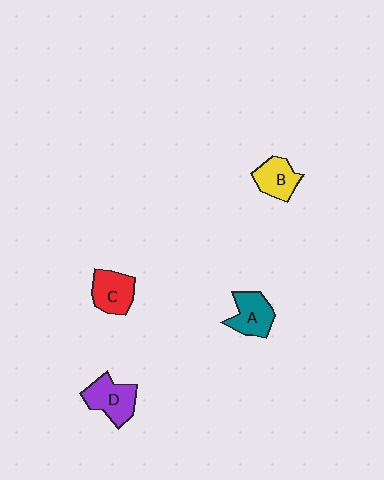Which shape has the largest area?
Shape D (purple).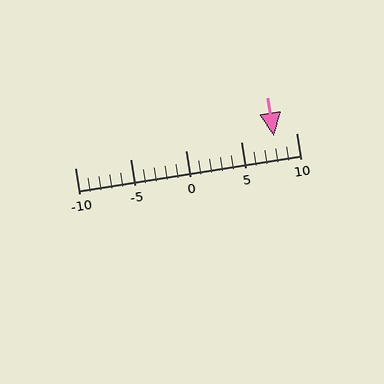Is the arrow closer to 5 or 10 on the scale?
The arrow is closer to 10.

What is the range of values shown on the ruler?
The ruler shows values from -10 to 10.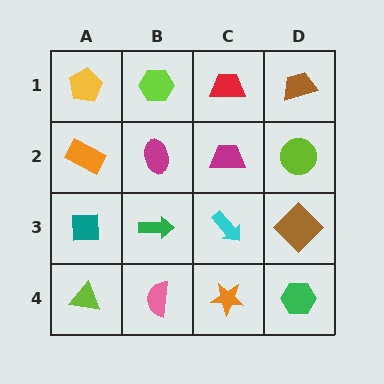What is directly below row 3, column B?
A pink semicircle.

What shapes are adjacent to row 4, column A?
A teal square (row 3, column A), a pink semicircle (row 4, column B).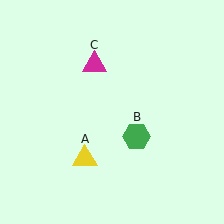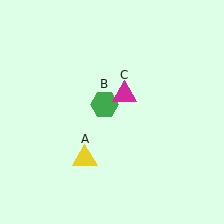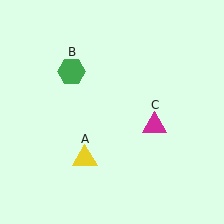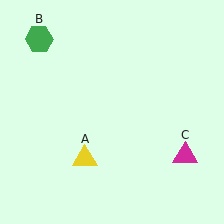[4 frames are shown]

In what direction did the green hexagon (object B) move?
The green hexagon (object B) moved up and to the left.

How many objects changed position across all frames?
2 objects changed position: green hexagon (object B), magenta triangle (object C).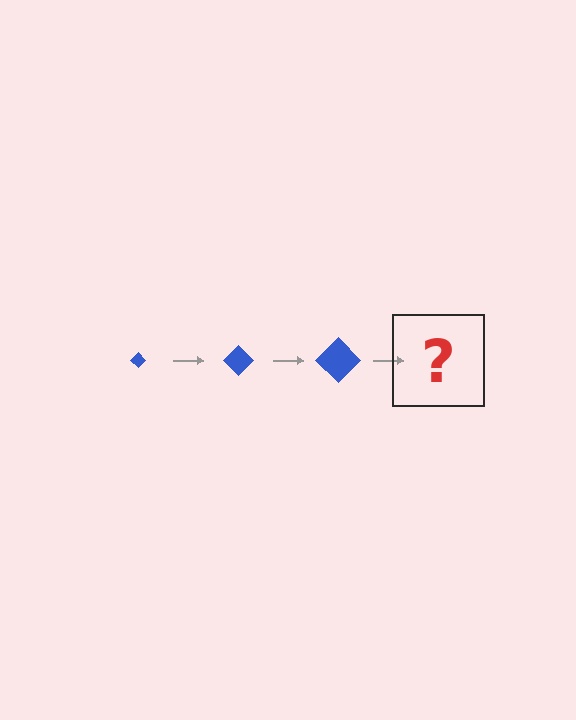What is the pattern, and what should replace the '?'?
The pattern is that the diamond gets progressively larger each step. The '?' should be a blue diamond, larger than the previous one.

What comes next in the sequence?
The next element should be a blue diamond, larger than the previous one.